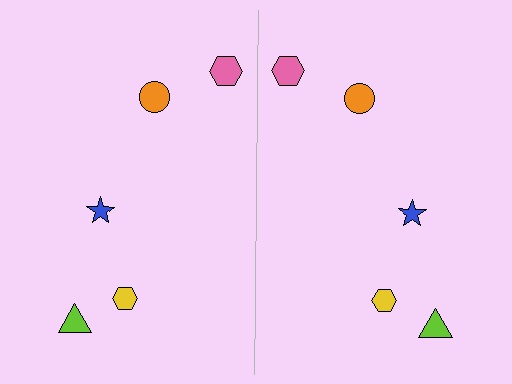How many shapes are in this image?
There are 10 shapes in this image.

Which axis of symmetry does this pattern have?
The pattern has a vertical axis of symmetry running through the center of the image.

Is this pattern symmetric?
Yes, this pattern has bilateral (reflection) symmetry.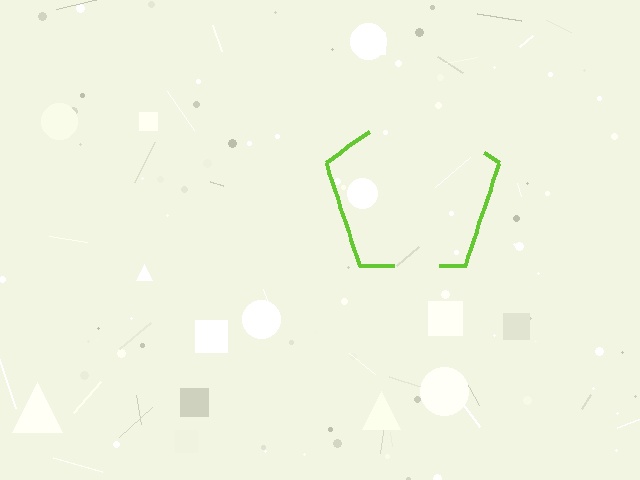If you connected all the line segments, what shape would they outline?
They would outline a pentagon.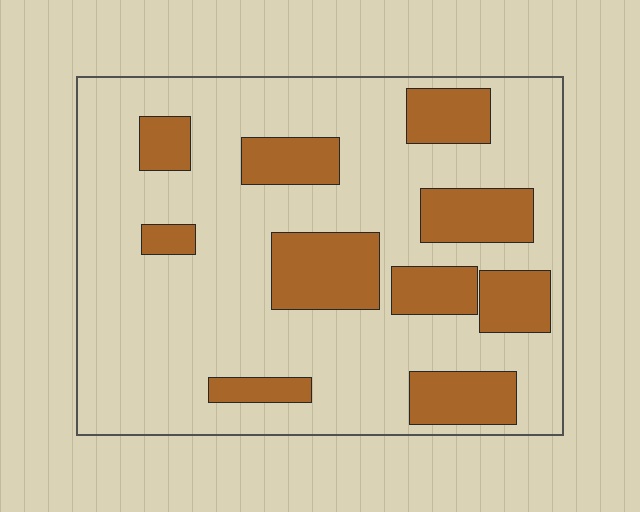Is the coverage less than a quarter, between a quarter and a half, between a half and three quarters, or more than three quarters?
Between a quarter and a half.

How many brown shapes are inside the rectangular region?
10.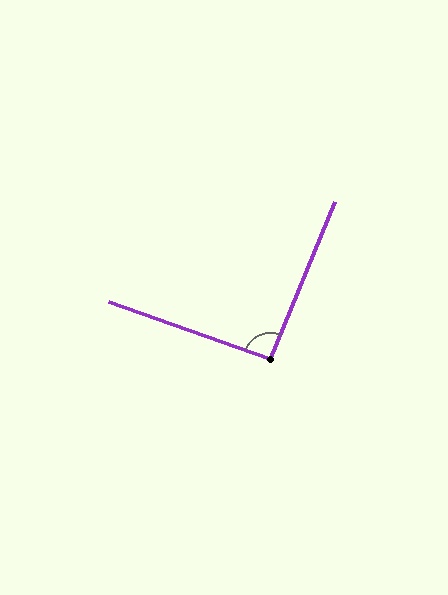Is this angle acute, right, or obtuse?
It is approximately a right angle.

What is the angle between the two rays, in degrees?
Approximately 93 degrees.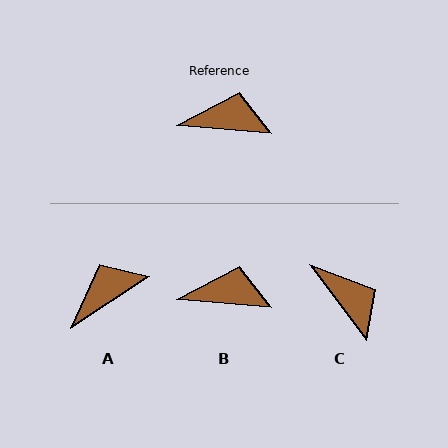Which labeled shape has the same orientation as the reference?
B.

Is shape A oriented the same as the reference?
No, it is off by about 38 degrees.